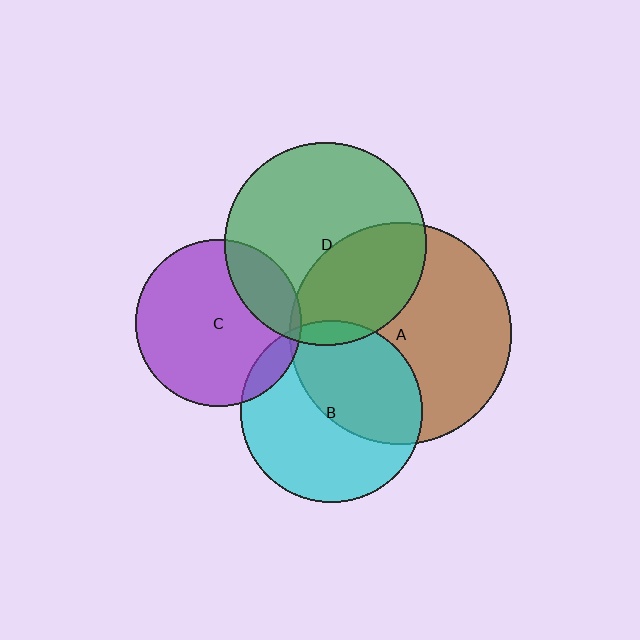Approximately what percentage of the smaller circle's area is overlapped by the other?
Approximately 20%.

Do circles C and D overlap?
Yes.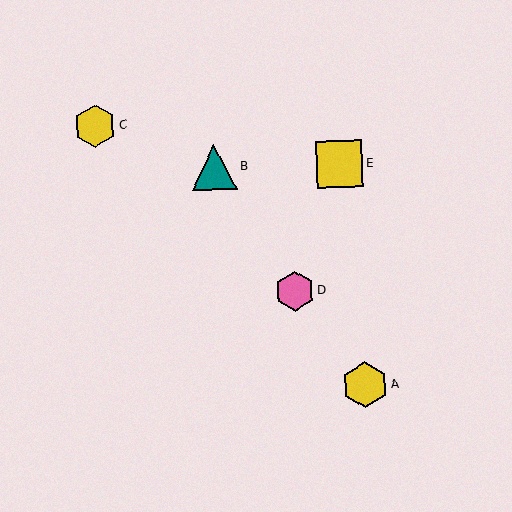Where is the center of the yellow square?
The center of the yellow square is at (339, 164).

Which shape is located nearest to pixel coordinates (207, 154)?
The teal triangle (labeled B) at (214, 167) is nearest to that location.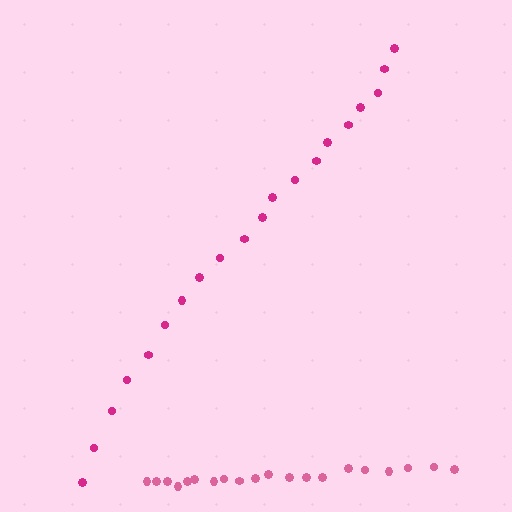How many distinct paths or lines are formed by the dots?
There are 2 distinct paths.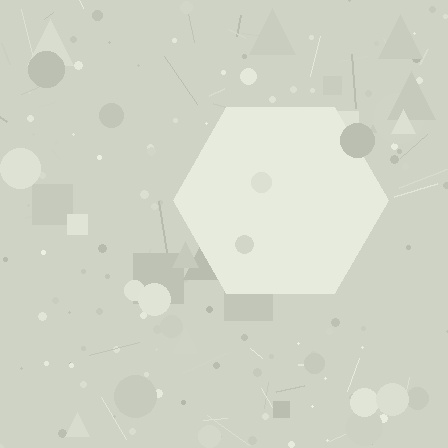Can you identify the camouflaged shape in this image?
The camouflaged shape is a hexagon.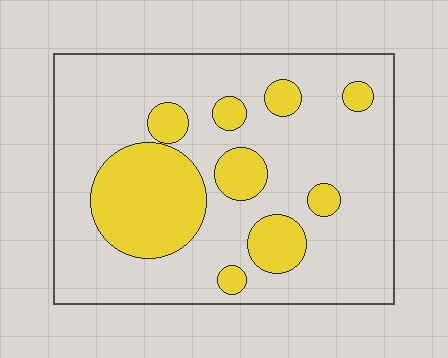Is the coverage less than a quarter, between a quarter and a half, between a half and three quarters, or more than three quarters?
Between a quarter and a half.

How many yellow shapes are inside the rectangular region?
9.